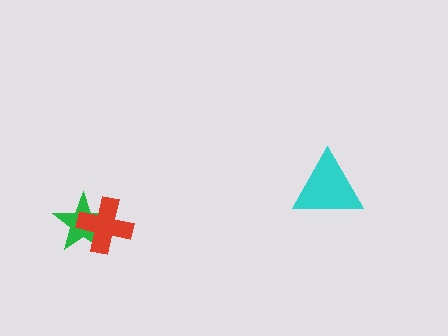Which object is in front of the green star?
The red cross is in front of the green star.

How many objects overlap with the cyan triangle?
0 objects overlap with the cyan triangle.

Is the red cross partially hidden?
No, no other shape covers it.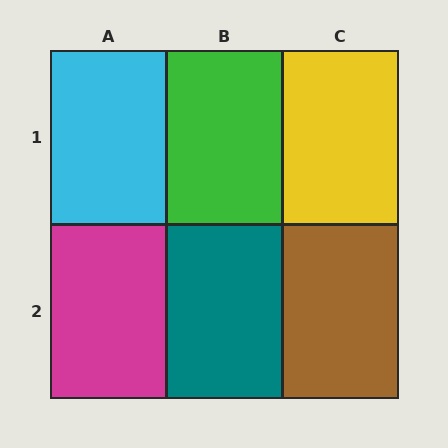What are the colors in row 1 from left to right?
Cyan, green, yellow.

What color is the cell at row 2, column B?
Teal.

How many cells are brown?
1 cell is brown.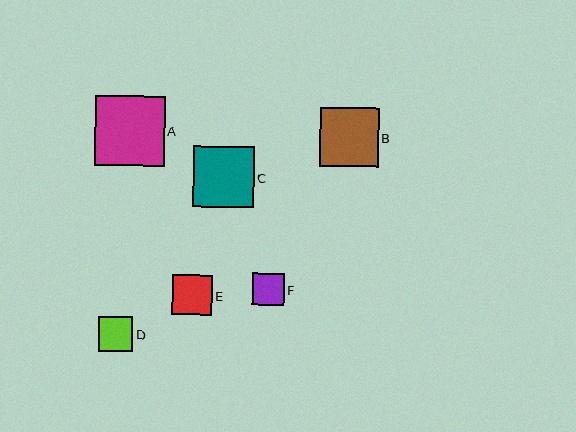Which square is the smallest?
Square F is the smallest with a size of approximately 32 pixels.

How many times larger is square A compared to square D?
Square A is approximately 2.0 times the size of square D.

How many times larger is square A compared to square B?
Square A is approximately 1.2 times the size of square B.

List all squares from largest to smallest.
From largest to smallest: A, C, B, E, D, F.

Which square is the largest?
Square A is the largest with a size of approximately 70 pixels.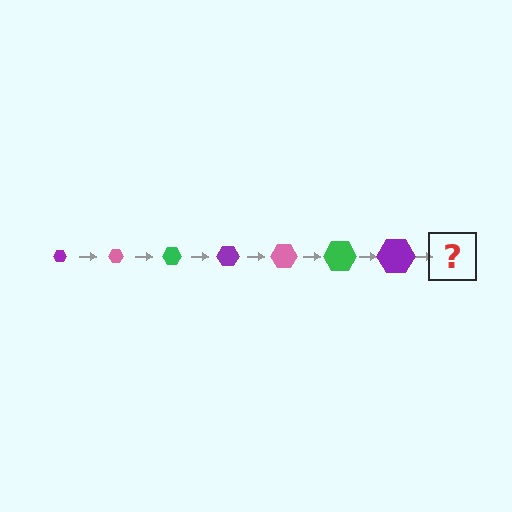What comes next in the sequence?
The next element should be a pink hexagon, larger than the previous one.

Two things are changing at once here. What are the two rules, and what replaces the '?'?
The two rules are that the hexagon grows larger each step and the color cycles through purple, pink, and green. The '?' should be a pink hexagon, larger than the previous one.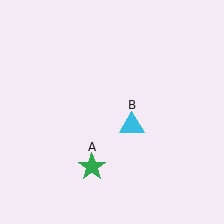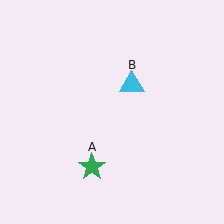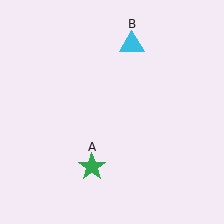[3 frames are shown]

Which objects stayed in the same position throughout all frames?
Green star (object A) remained stationary.